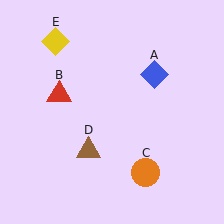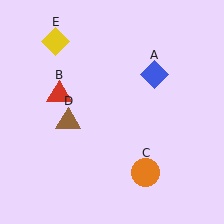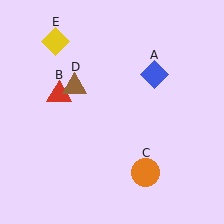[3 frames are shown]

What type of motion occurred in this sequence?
The brown triangle (object D) rotated clockwise around the center of the scene.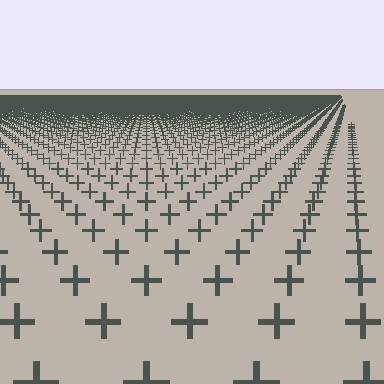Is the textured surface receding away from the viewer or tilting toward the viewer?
The surface is receding away from the viewer. Texture elements get smaller and denser toward the top.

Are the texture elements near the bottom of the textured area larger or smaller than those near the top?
Larger. Near the bottom, elements are closer to the viewer and appear at a bigger on-screen size.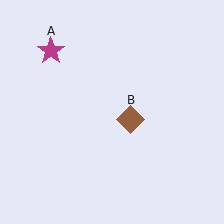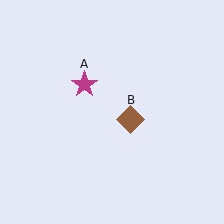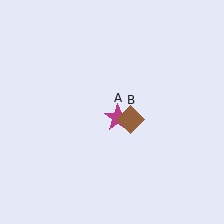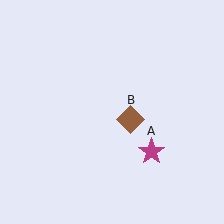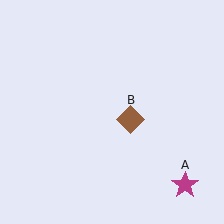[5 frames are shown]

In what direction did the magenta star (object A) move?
The magenta star (object A) moved down and to the right.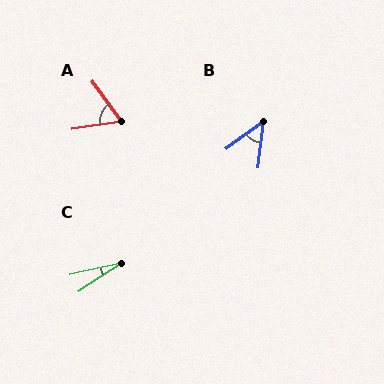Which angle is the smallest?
C, at approximately 20 degrees.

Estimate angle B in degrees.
Approximately 47 degrees.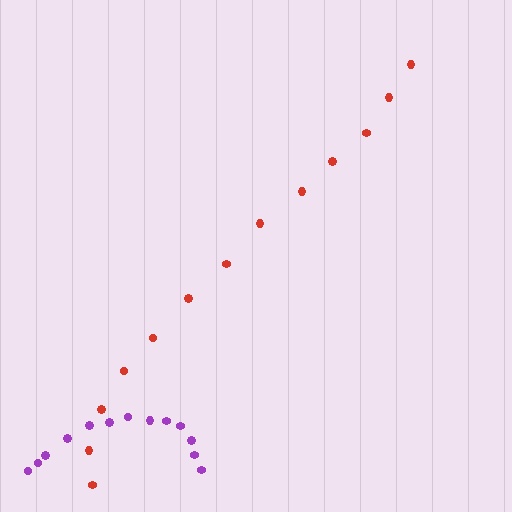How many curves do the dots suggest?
There are 2 distinct paths.